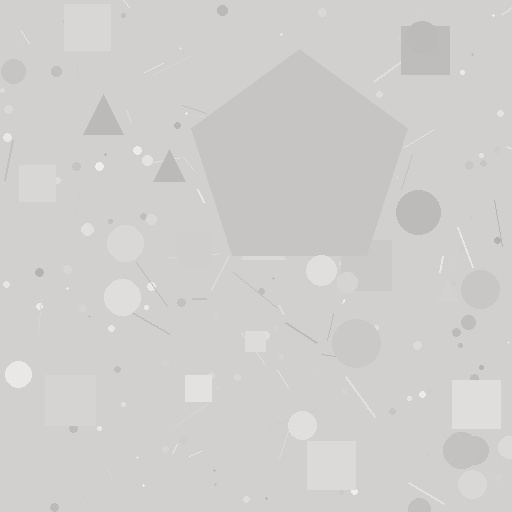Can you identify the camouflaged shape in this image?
The camouflaged shape is a pentagon.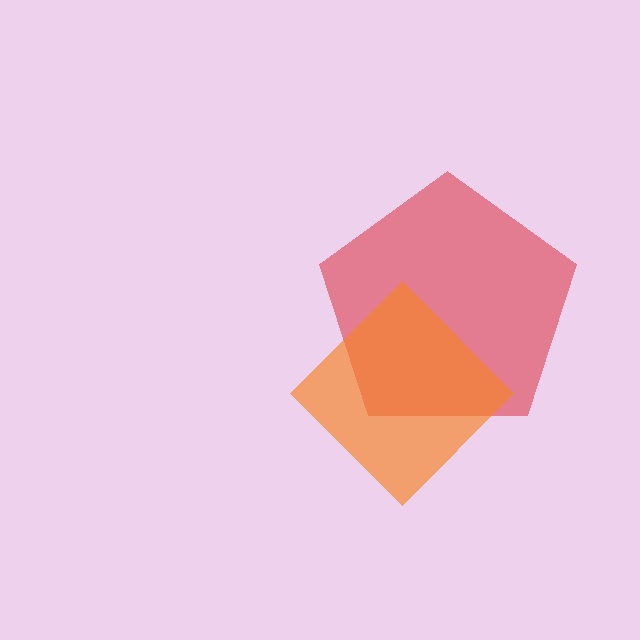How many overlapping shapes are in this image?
There are 2 overlapping shapes in the image.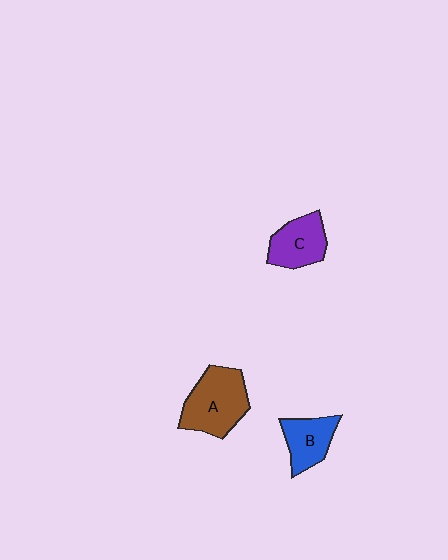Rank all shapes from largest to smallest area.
From largest to smallest: A (brown), C (purple), B (blue).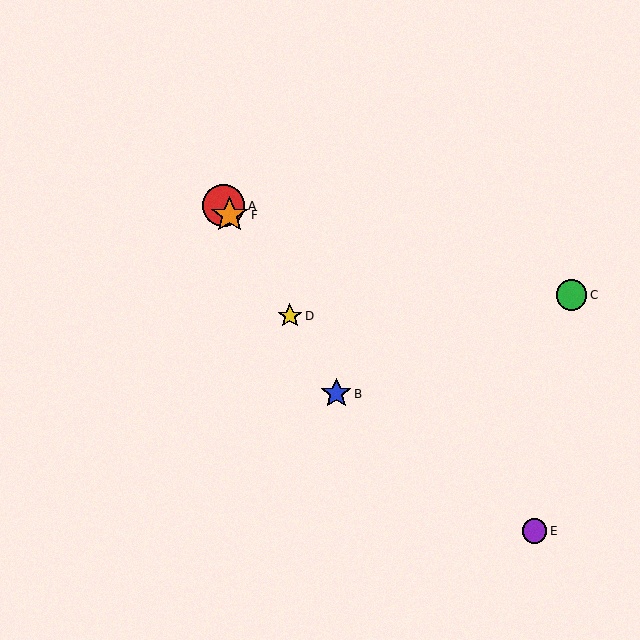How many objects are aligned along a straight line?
4 objects (A, B, D, F) are aligned along a straight line.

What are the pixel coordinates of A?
Object A is at (224, 206).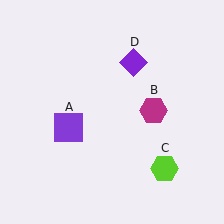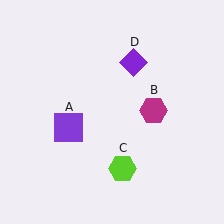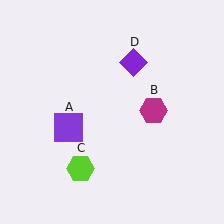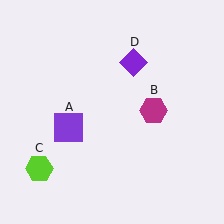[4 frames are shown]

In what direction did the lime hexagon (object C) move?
The lime hexagon (object C) moved left.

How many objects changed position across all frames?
1 object changed position: lime hexagon (object C).